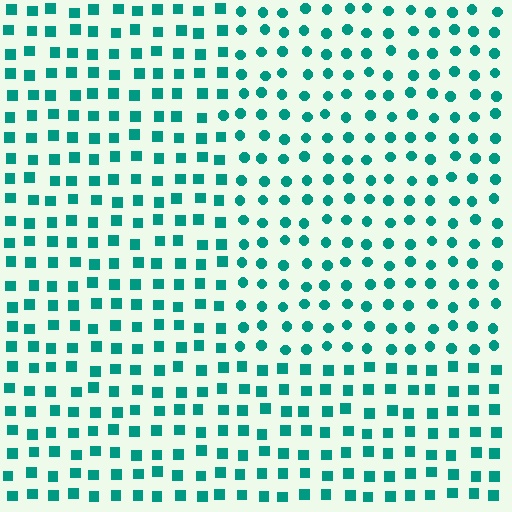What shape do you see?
I see a rectangle.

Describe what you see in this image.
The image is filled with small teal elements arranged in a uniform grid. A rectangle-shaped region contains circles, while the surrounding area contains squares. The boundary is defined purely by the change in element shape.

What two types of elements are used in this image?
The image uses circles inside the rectangle region and squares outside it.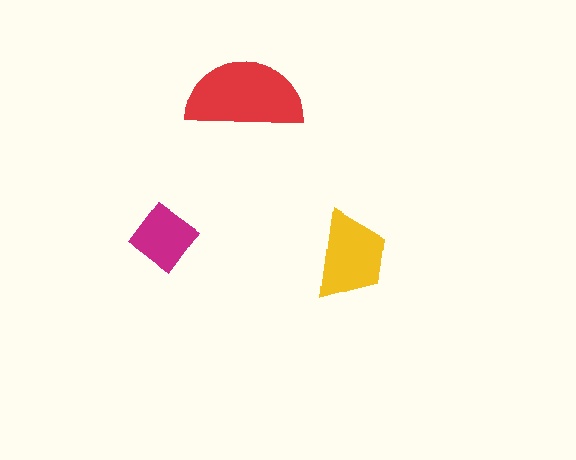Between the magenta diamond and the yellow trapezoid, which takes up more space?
The yellow trapezoid.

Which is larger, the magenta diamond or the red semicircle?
The red semicircle.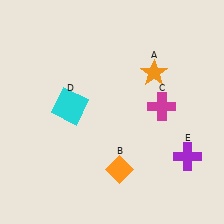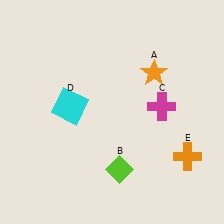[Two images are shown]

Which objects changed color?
B changed from orange to lime. E changed from purple to orange.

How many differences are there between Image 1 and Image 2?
There are 2 differences between the two images.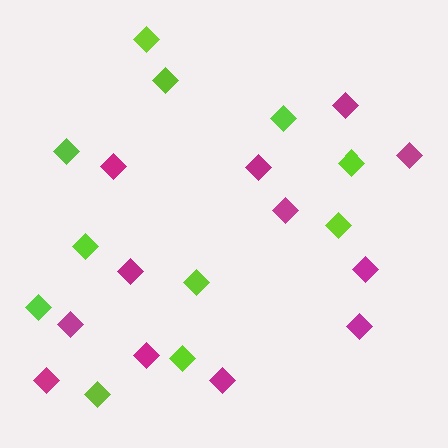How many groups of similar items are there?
There are 2 groups: one group of lime diamonds (11) and one group of magenta diamonds (12).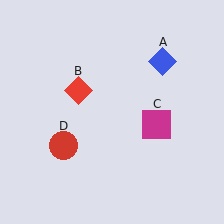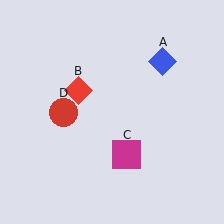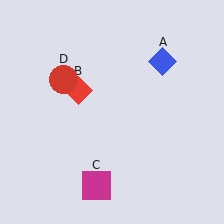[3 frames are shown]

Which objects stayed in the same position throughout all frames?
Blue diamond (object A) and red diamond (object B) remained stationary.